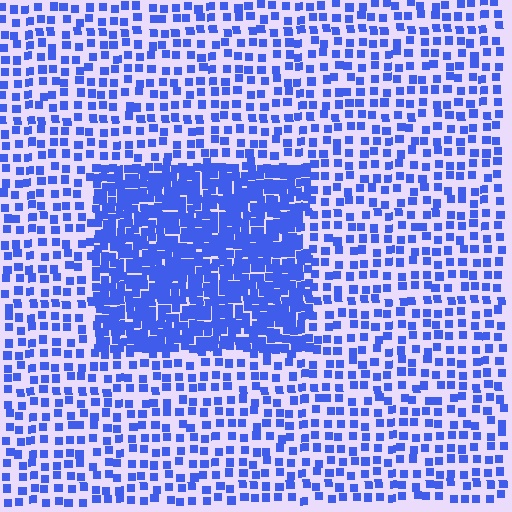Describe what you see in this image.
The image contains small blue elements arranged at two different densities. A rectangle-shaped region is visible where the elements are more densely packed than the surrounding area.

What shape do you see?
I see a rectangle.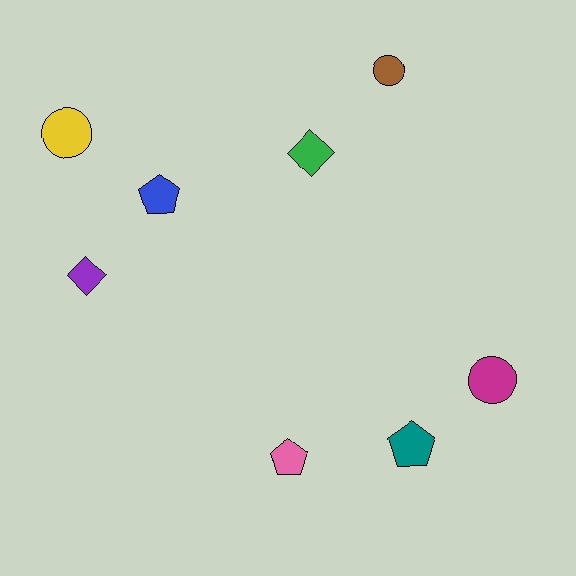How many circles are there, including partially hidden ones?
There are 3 circles.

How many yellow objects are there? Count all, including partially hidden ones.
There is 1 yellow object.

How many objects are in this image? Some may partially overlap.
There are 8 objects.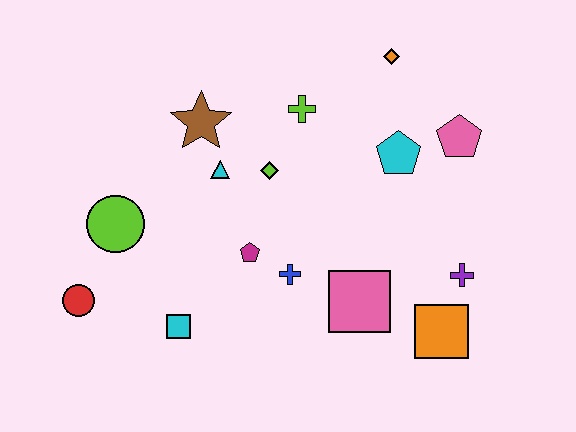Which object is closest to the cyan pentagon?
The pink pentagon is closest to the cyan pentagon.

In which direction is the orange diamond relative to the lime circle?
The orange diamond is to the right of the lime circle.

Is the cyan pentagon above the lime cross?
No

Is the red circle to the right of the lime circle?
No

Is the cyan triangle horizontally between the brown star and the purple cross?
Yes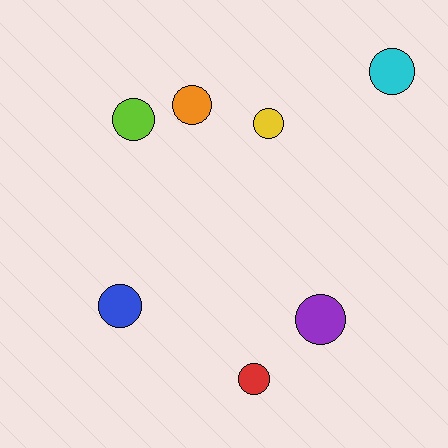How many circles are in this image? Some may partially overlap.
There are 7 circles.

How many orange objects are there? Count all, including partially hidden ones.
There is 1 orange object.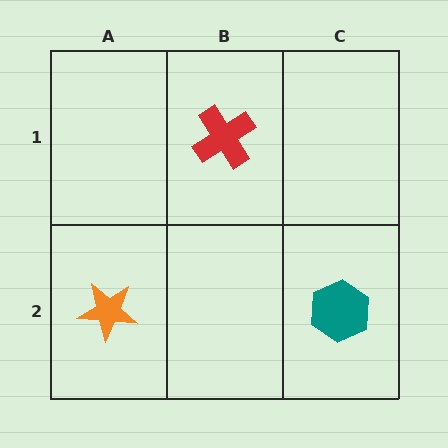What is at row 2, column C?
A teal hexagon.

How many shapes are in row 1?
1 shape.